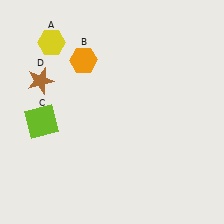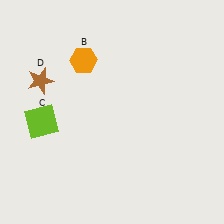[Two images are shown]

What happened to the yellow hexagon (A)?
The yellow hexagon (A) was removed in Image 2. It was in the top-left area of Image 1.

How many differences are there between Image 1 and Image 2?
There is 1 difference between the two images.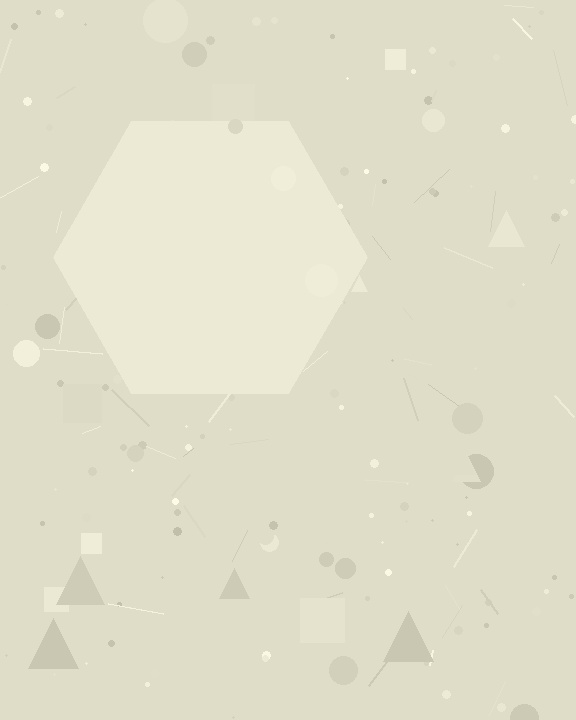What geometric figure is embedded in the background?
A hexagon is embedded in the background.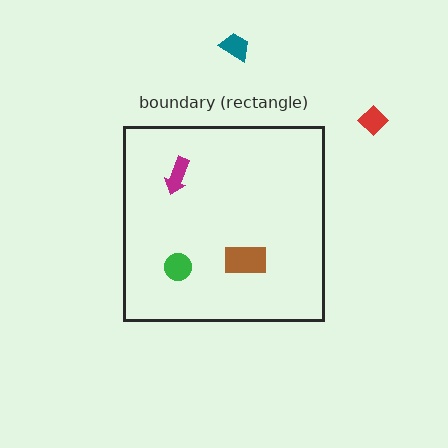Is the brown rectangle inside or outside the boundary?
Inside.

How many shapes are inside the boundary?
3 inside, 2 outside.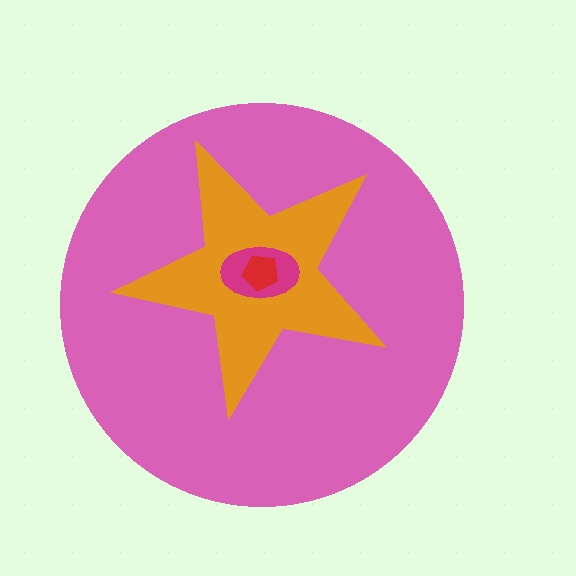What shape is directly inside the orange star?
The magenta ellipse.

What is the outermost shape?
The pink circle.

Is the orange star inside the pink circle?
Yes.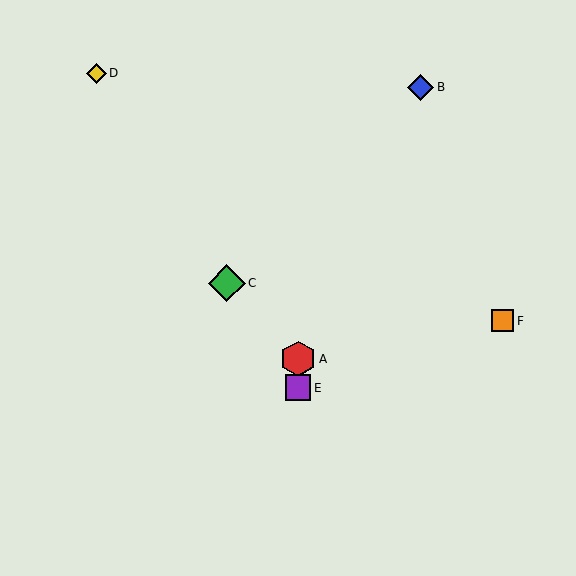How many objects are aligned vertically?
2 objects (A, E) are aligned vertically.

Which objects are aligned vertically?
Objects A, E are aligned vertically.